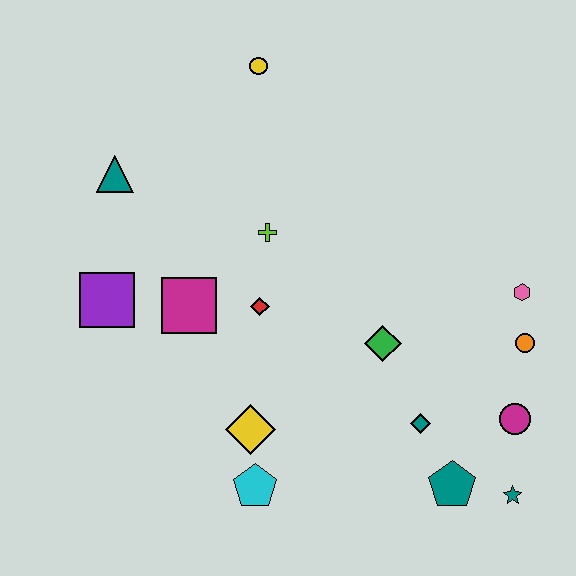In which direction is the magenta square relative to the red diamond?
The magenta square is to the left of the red diamond.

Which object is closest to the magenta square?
The red diamond is closest to the magenta square.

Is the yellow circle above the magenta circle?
Yes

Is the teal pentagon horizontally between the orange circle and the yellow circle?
Yes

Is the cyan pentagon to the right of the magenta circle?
No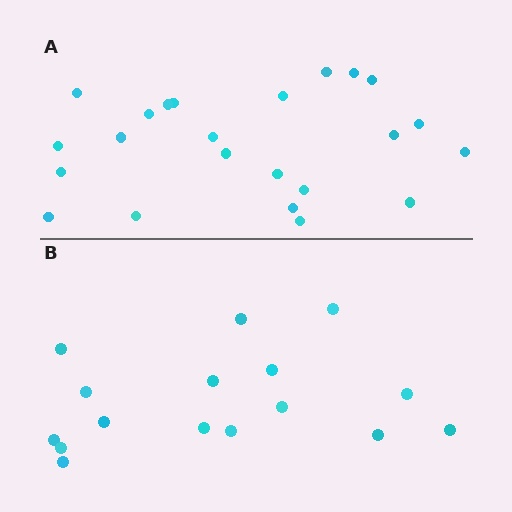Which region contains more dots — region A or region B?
Region A (the top region) has more dots.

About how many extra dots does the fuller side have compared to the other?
Region A has roughly 8 or so more dots than region B.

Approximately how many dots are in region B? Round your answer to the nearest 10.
About 20 dots. (The exact count is 16, which rounds to 20.)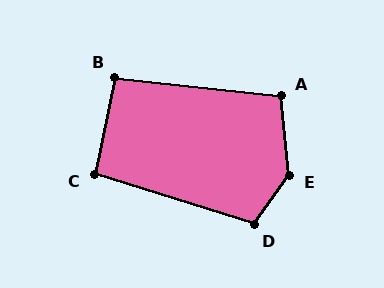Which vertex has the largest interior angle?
E, at approximately 140 degrees.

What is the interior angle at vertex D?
Approximately 108 degrees (obtuse).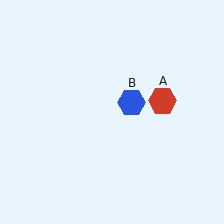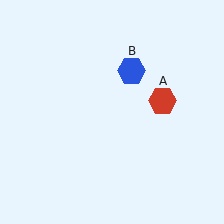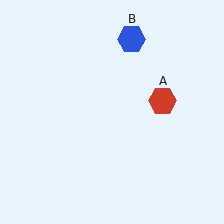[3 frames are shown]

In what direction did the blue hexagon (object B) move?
The blue hexagon (object B) moved up.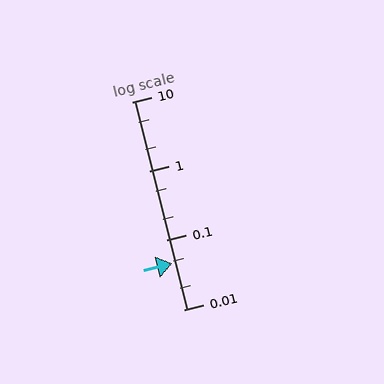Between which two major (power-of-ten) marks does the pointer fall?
The pointer is between 0.01 and 0.1.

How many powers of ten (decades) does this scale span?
The scale spans 3 decades, from 0.01 to 10.